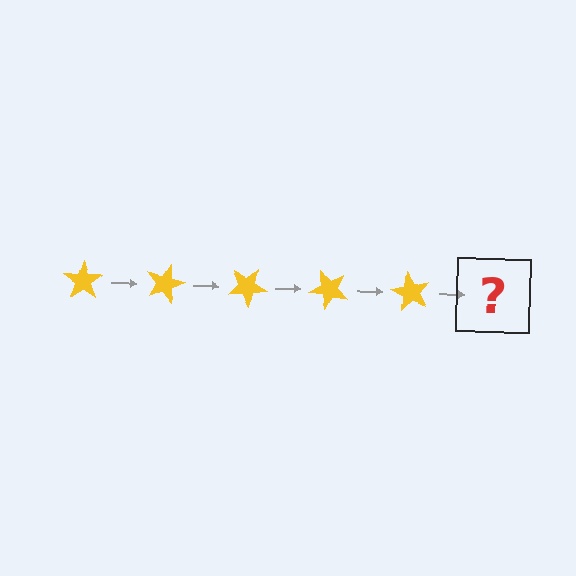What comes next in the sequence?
The next element should be a yellow star rotated 75 degrees.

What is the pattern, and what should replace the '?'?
The pattern is that the star rotates 15 degrees each step. The '?' should be a yellow star rotated 75 degrees.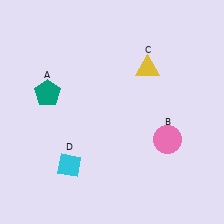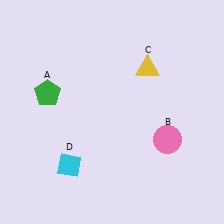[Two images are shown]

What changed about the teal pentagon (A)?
In Image 1, A is teal. In Image 2, it changed to green.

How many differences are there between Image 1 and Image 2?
There is 1 difference between the two images.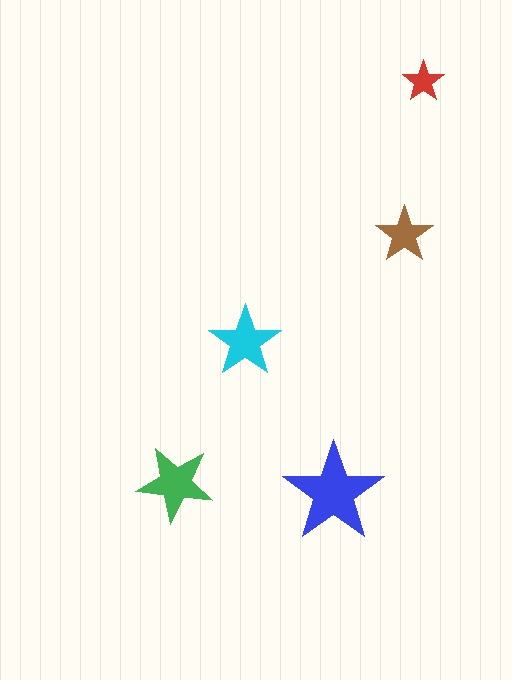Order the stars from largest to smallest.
the blue one, the green one, the cyan one, the brown one, the red one.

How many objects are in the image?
There are 5 objects in the image.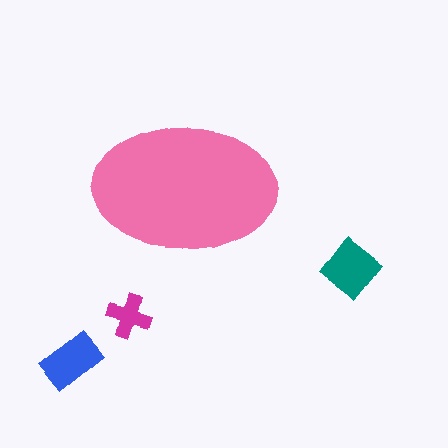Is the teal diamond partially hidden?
No, the teal diamond is fully visible.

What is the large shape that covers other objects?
A pink ellipse.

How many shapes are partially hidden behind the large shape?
0 shapes are partially hidden.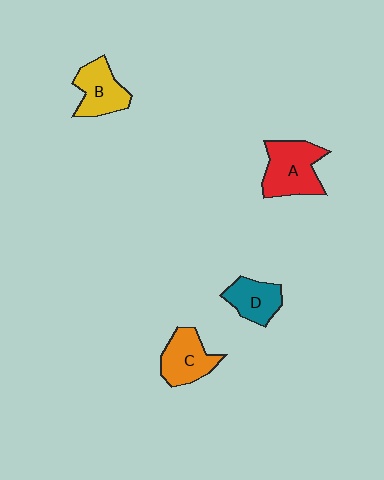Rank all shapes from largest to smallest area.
From largest to smallest: A (red), C (orange), B (yellow), D (teal).